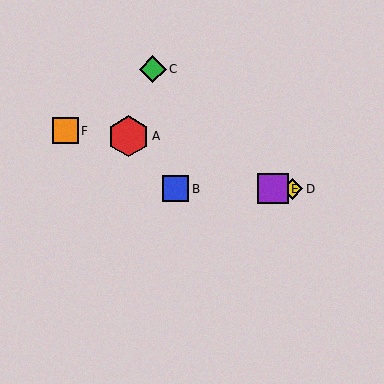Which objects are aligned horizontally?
Objects B, D, E are aligned horizontally.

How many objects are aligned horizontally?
3 objects (B, D, E) are aligned horizontally.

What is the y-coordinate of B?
Object B is at y≈189.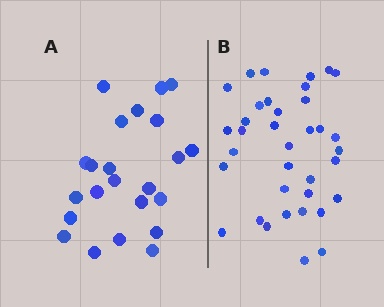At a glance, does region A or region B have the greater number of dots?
Region B (the right region) has more dots.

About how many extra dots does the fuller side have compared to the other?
Region B has approximately 15 more dots than region A.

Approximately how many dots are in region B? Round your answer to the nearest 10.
About 40 dots. (The exact count is 36, which rounds to 40.)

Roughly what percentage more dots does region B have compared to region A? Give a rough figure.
About 55% more.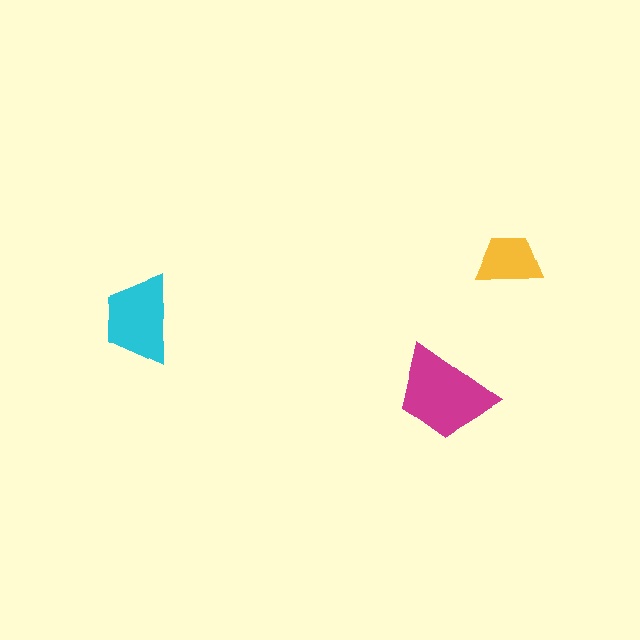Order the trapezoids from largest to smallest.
the magenta one, the cyan one, the yellow one.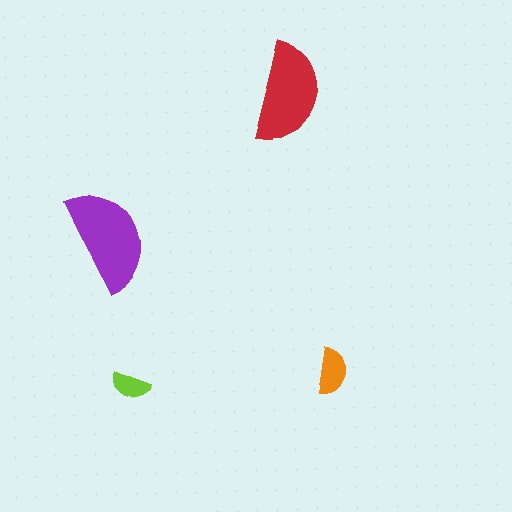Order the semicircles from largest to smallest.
the purple one, the red one, the orange one, the lime one.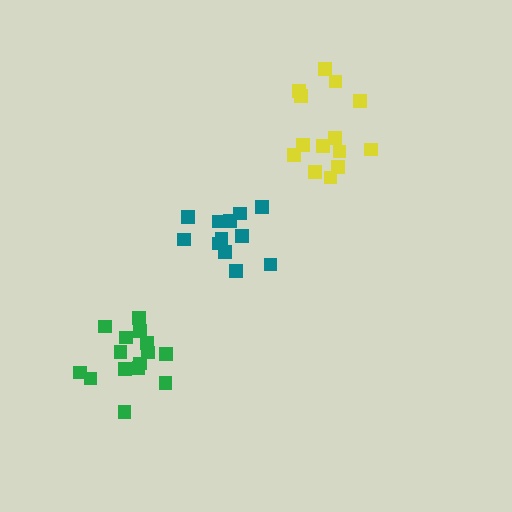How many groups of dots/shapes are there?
There are 3 groups.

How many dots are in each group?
Group 1: 12 dots, Group 2: 15 dots, Group 3: 14 dots (41 total).